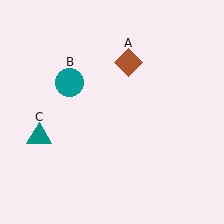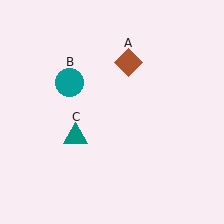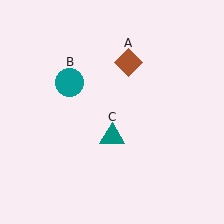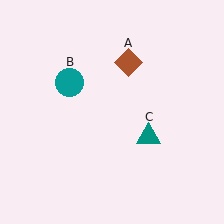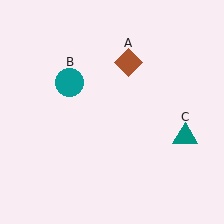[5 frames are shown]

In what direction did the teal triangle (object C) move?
The teal triangle (object C) moved right.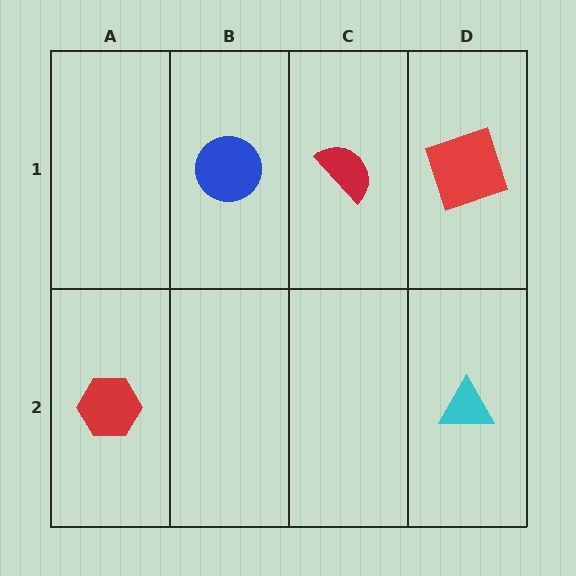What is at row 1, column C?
A red semicircle.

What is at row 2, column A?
A red hexagon.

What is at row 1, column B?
A blue circle.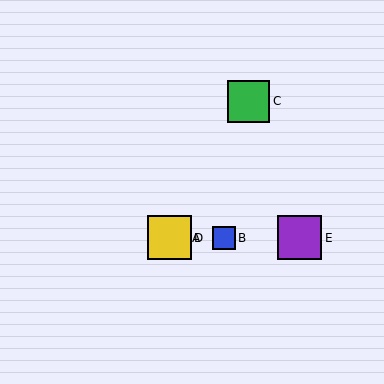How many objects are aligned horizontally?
4 objects (A, B, D, E) are aligned horizontally.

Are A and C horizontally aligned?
No, A is at y≈238 and C is at y≈101.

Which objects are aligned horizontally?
Objects A, B, D, E are aligned horizontally.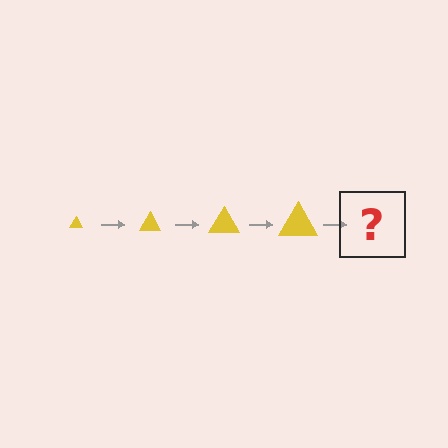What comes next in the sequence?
The next element should be a yellow triangle, larger than the previous one.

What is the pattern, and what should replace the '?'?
The pattern is that the triangle gets progressively larger each step. The '?' should be a yellow triangle, larger than the previous one.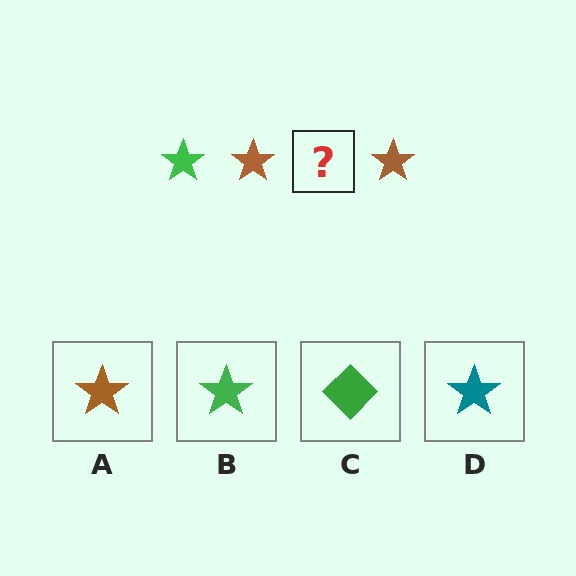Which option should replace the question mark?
Option B.